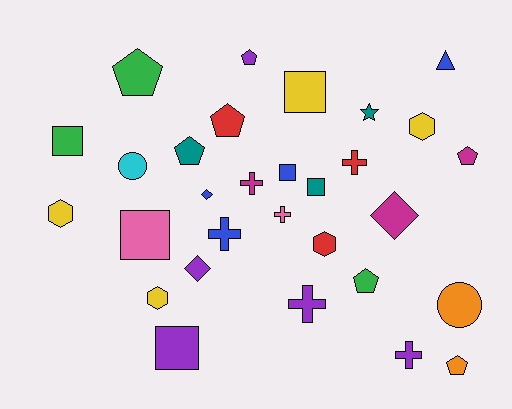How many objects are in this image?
There are 30 objects.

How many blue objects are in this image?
There are 4 blue objects.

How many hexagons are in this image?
There are 4 hexagons.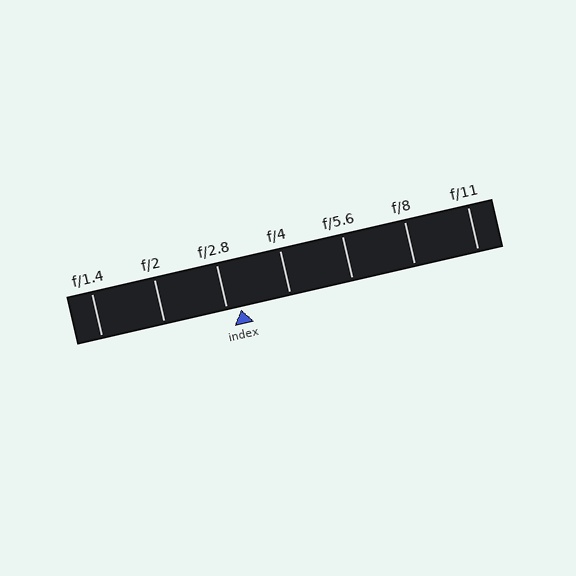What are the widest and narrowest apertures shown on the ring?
The widest aperture shown is f/1.4 and the narrowest is f/11.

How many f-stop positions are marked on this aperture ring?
There are 7 f-stop positions marked.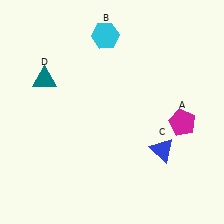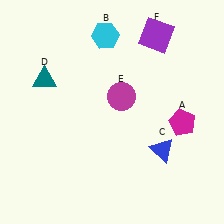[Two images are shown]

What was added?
A magenta circle (E), a purple square (F) were added in Image 2.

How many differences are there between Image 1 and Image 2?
There are 2 differences between the two images.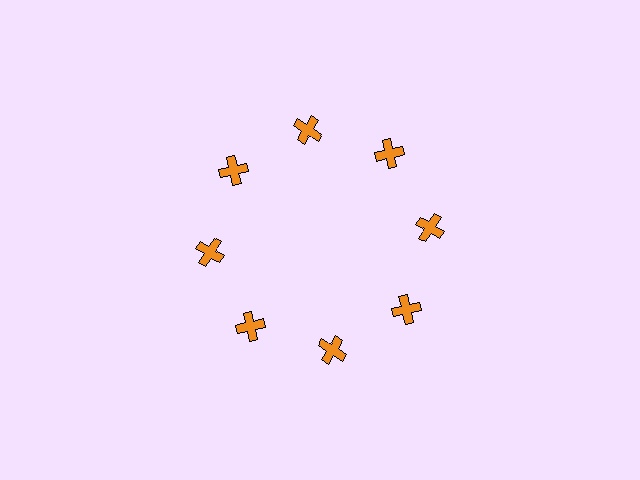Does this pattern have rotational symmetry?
Yes, this pattern has 8-fold rotational symmetry. It looks the same after rotating 45 degrees around the center.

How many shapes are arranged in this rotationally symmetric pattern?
There are 8 shapes, arranged in 8 groups of 1.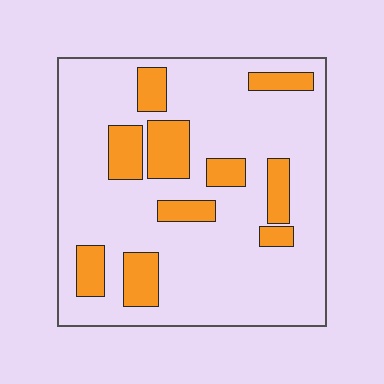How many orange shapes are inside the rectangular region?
10.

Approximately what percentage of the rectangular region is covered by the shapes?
Approximately 20%.